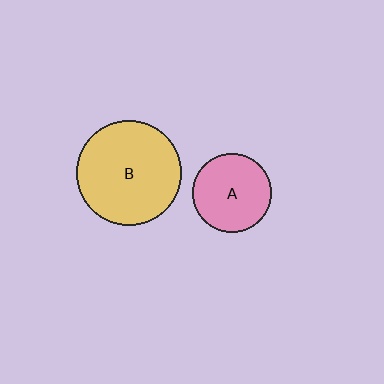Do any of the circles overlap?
No, none of the circles overlap.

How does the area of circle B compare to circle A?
Approximately 1.8 times.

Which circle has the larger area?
Circle B (yellow).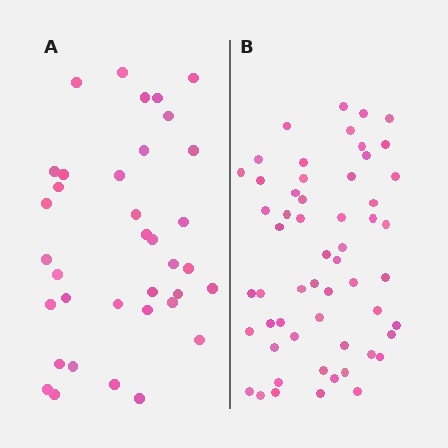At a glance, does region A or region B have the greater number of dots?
Region B (the right region) has more dots.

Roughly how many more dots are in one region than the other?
Region B has approximately 20 more dots than region A.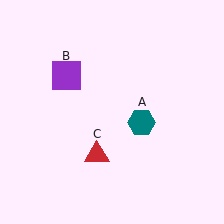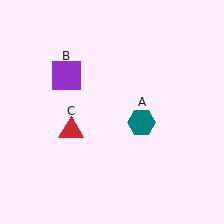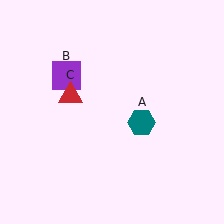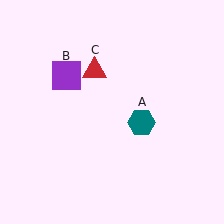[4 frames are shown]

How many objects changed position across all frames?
1 object changed position: red triangle (object C).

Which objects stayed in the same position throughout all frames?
Teal hexagon (object A) and purple square (object B) remained stationary.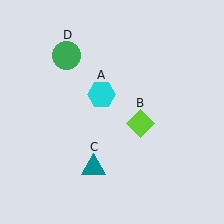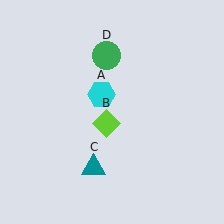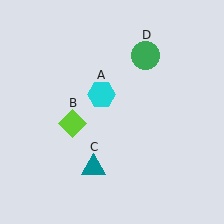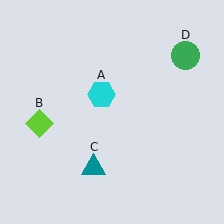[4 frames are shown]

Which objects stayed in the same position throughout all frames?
Cyan hexagon (object A) and teal triangle (object C) remained stationary.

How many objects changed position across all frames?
2 objects changed position: lime diamond (object B), green circle (object D).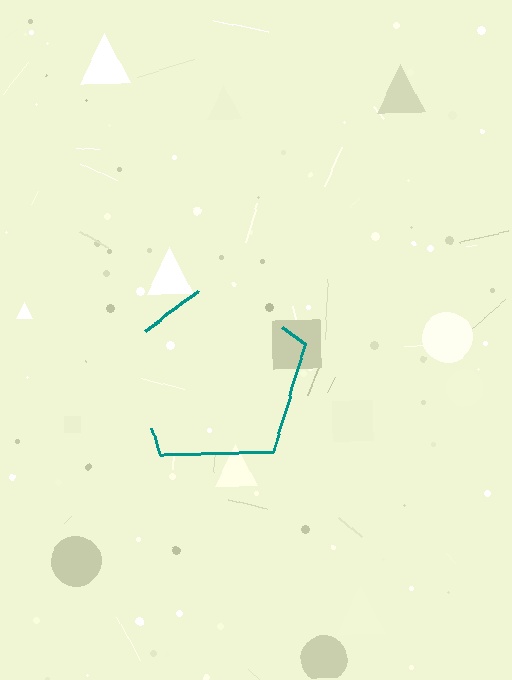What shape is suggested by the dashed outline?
The dashed outline suggests a pentagon.